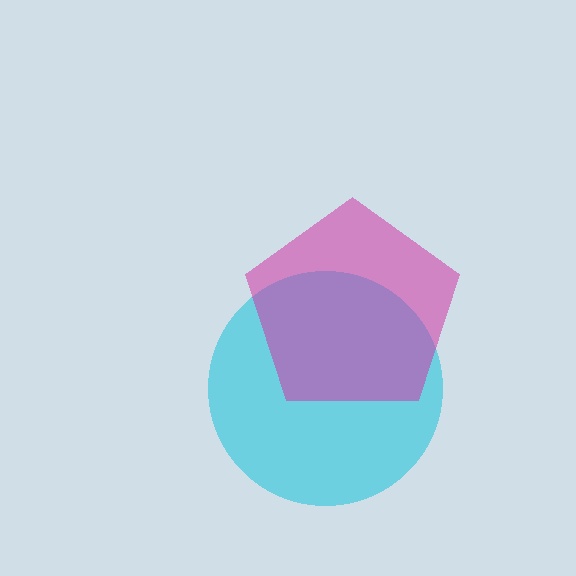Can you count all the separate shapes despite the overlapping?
Yes, there are 2 separate shapes.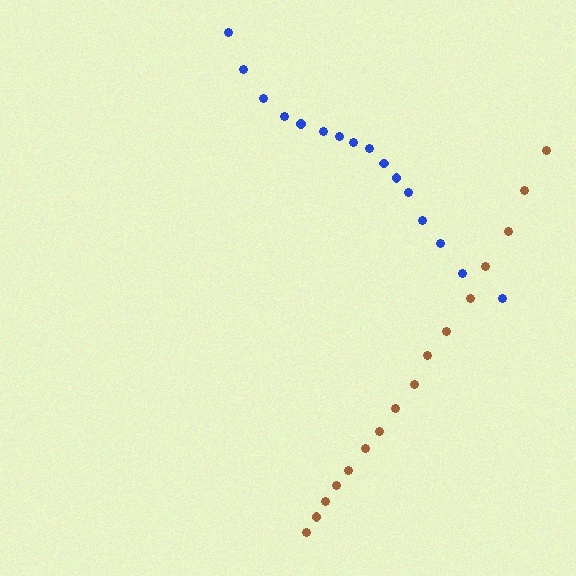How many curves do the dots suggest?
There are 2 distinct paths.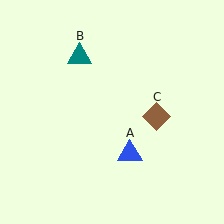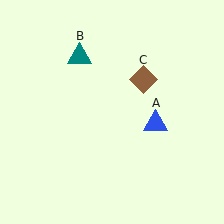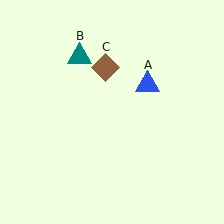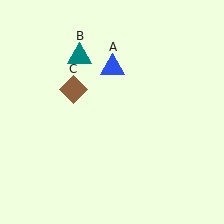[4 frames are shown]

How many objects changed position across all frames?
2 objects changed position: blue triangle (object A), brown diamond (object C).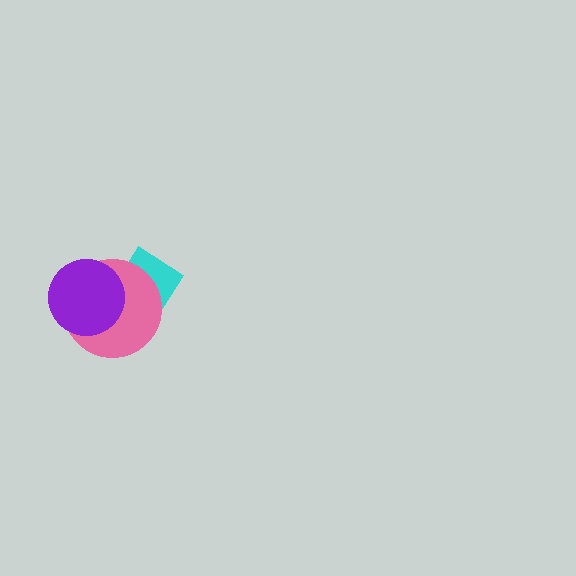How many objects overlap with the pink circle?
2 objects overlap with the pink circle.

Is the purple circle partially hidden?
No, no other shape covers it.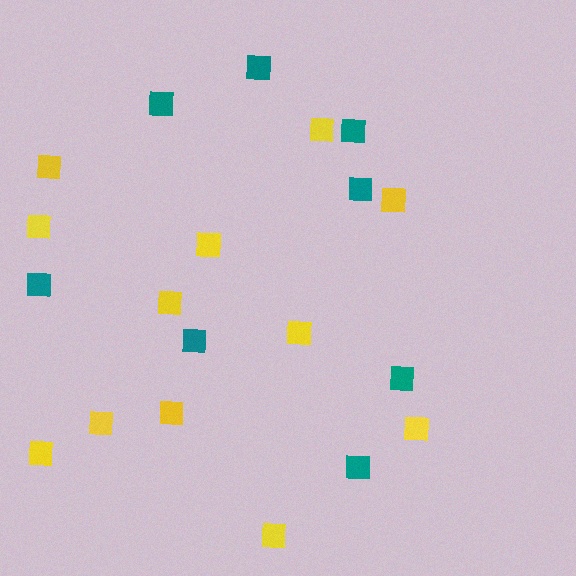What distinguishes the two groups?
There are 2 groups: one group of yellow squares (12) and one group of teal squares (8).